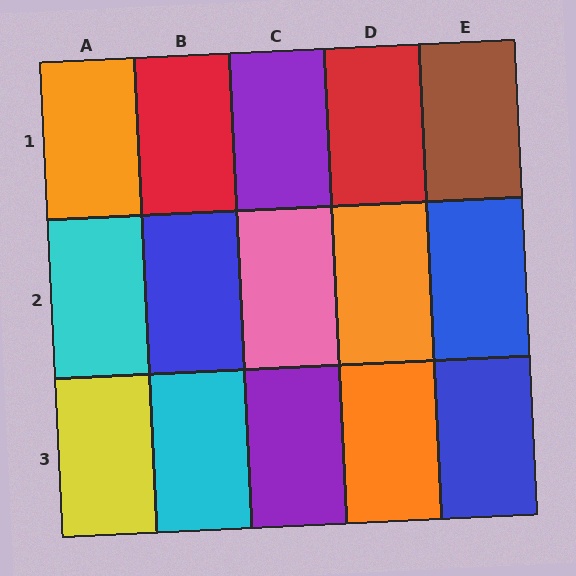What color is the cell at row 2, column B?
Blue.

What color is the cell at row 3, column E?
Blue.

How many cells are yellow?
1 cell is yellow.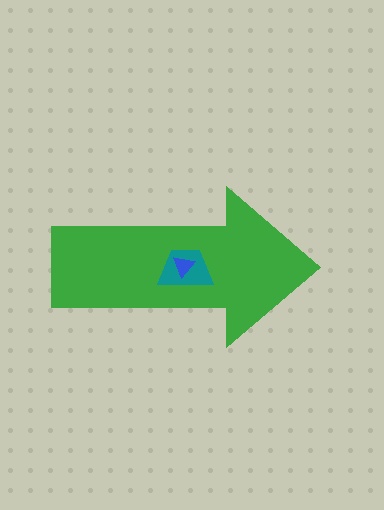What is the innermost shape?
The blue triangle.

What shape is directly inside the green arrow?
The teal trapezoid.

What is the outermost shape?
The green arrow.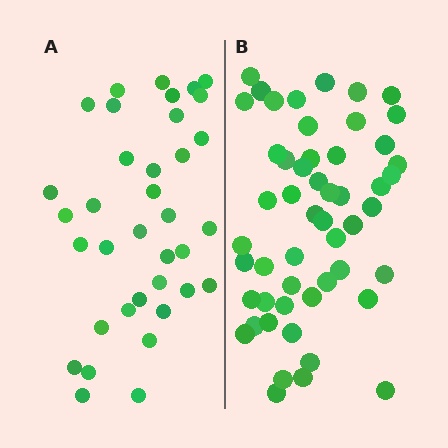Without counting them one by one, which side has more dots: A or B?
Region B (the right region) has more dots.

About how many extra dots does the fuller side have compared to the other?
Region B has approximately 15 more dots than region A.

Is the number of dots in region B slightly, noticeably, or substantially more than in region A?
Region B has noticeably more, but not dramatically so. The ratio is roughly 1.4 to 1.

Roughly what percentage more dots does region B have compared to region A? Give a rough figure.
About 45% more.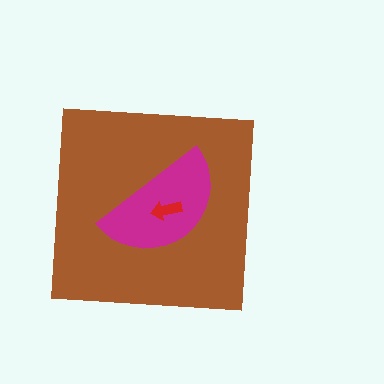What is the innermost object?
The red arrow.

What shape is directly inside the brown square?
The magenta semicircle.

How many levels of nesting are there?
3.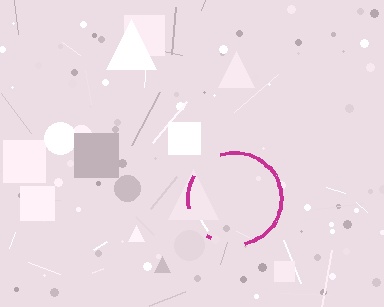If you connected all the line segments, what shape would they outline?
They would outline a circle.